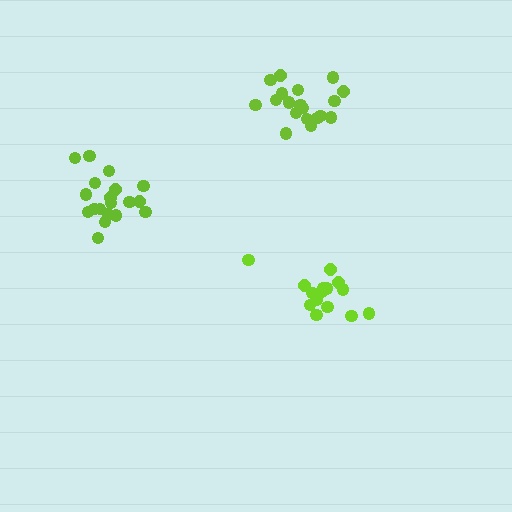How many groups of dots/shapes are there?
There are 3 groups.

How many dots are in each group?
Group 1: 16 dots, Group 2: 19 dots, Group 3: 19 dots (54 total).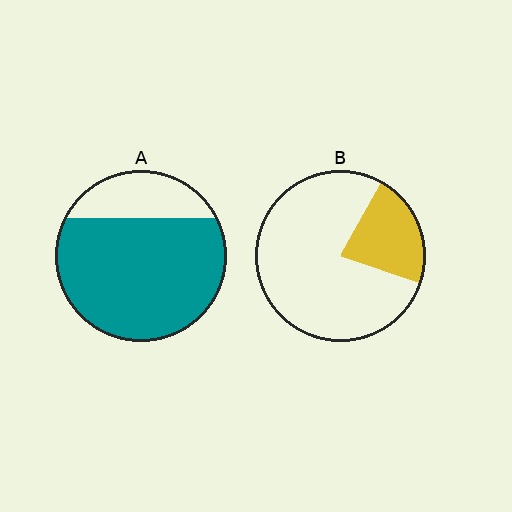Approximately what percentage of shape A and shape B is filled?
A is approximately 75% and B is approximately 20%.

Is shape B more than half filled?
No.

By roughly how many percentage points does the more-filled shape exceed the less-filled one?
By roughly 55 percentage points (A over B).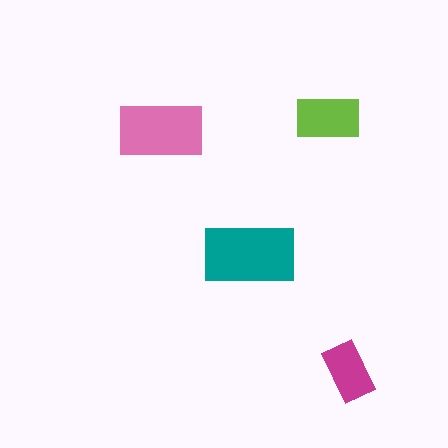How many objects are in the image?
There are 4 objects in the image.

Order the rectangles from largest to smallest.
the teal one, the pink one, the lime one, the magenta one.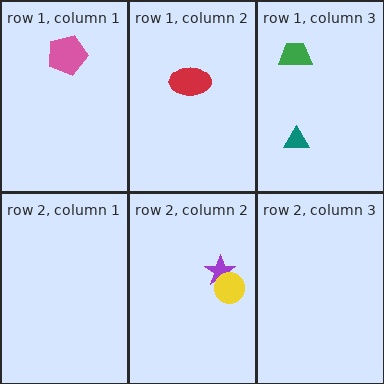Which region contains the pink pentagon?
The row 1, column 1 region.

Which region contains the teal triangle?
The row 1, column 3 region.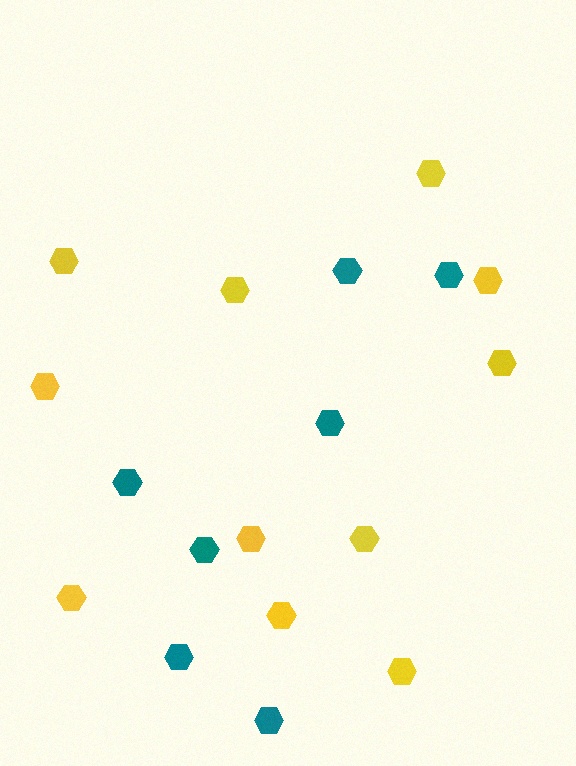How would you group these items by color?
There are 2 groups: one group of yellow hexagons (11) and one group of teal hexagons (7).